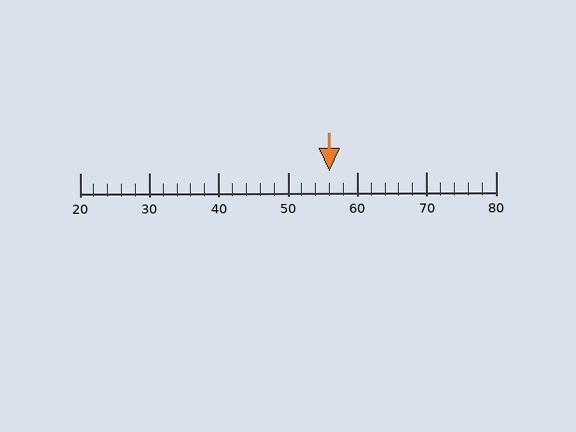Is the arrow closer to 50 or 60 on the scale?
The arrow is closer to 60.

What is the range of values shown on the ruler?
The ruler shows values from 20 to 80.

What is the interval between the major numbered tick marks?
The major tick marks are spaced 10 units apart.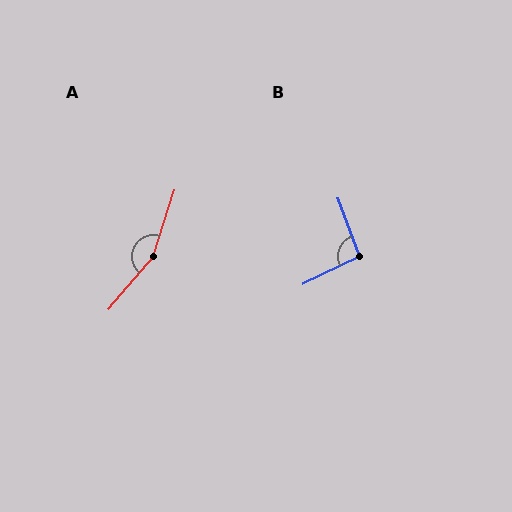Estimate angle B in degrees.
Approximately 96 degrees.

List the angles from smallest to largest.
B (96°), A (157°).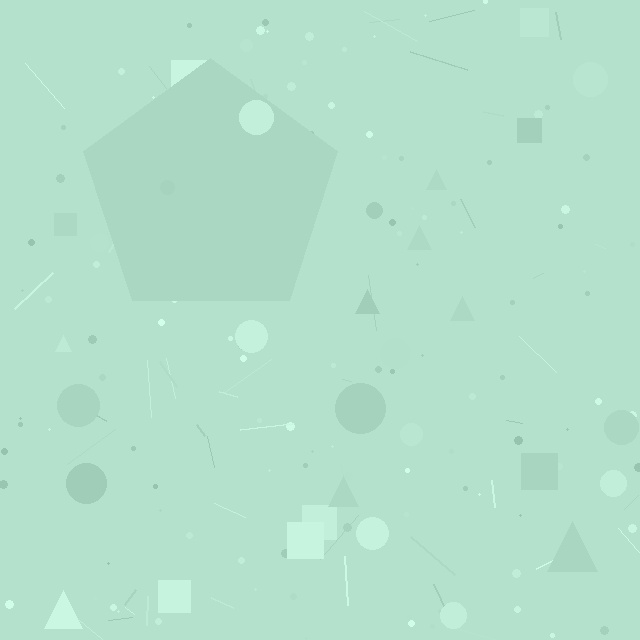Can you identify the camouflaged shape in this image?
The camouflaged shape is a pentagon.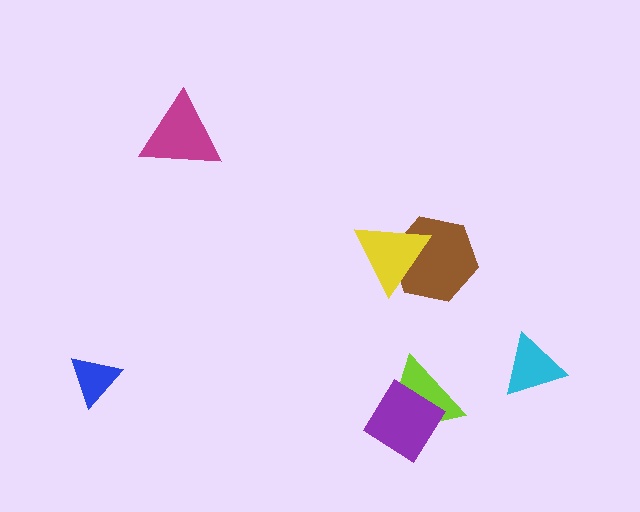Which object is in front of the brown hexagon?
The yellow triangle is in front of the brown hexagon.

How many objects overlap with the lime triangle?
1 object overlaps with the lime triangle.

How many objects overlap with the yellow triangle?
1 object overlaps with the yellow triangle.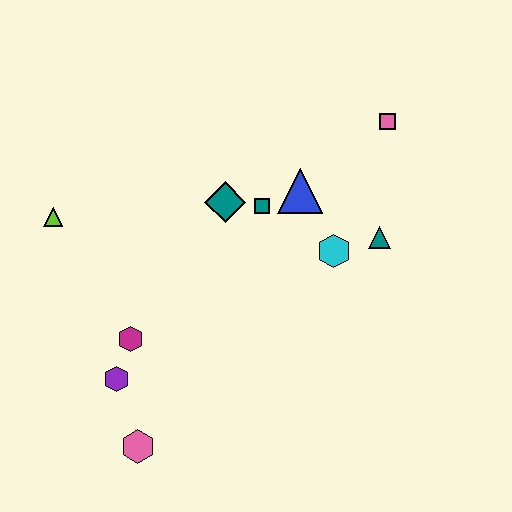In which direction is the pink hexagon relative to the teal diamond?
The pink hexagon is below the teal diamond.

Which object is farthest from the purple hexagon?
The pink square is farthest from the purple hexagon.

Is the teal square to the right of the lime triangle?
Yes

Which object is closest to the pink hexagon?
The purple hexagon is closest to the pink hexagon.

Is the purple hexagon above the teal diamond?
No